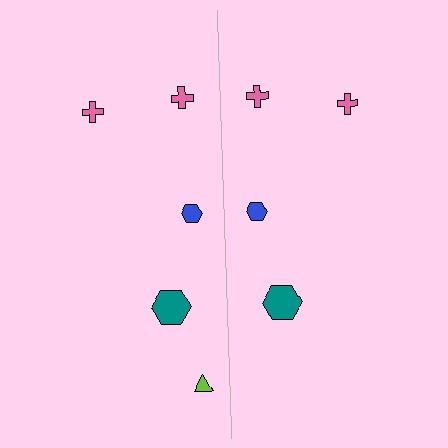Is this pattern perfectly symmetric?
No, the pattern is not perfectly symmetric. A lime triangle is missing from the right side.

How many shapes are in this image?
There are 9 shapes in this image.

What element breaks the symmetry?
A lime triangle is missing from the right side.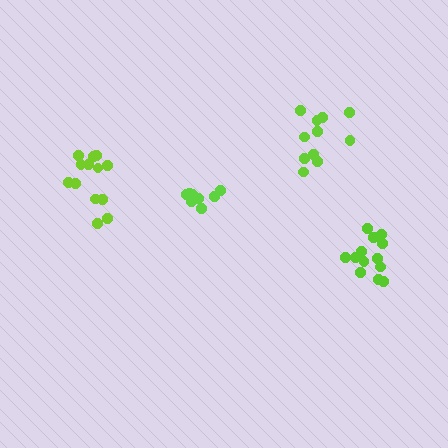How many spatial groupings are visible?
There are 4 spatial groupings.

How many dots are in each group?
Group 1: 11 dots, Group 2: 13 dots, Group 3: 13 dots, Group 4: 8 dots (45 total).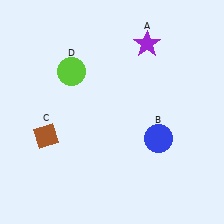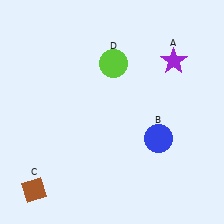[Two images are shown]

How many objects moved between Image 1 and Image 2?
3 objects moved between the two images.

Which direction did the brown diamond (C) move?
The brown diamond (C) moved down.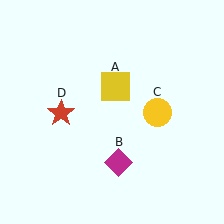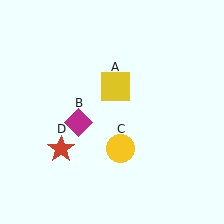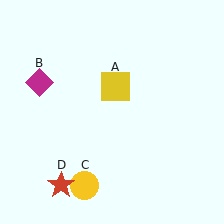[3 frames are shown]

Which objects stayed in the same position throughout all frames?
Yellow square (object A) remained stationary.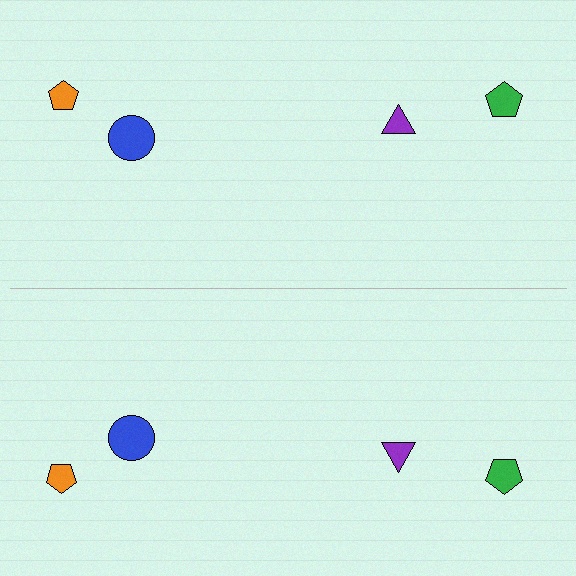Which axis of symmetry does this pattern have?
The pattern has a horizontal axis of symmetry running through the center of the image.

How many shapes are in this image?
There are 8 shapes in this image.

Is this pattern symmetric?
Yes, this pattern has bilateral (reflection) symmetry.